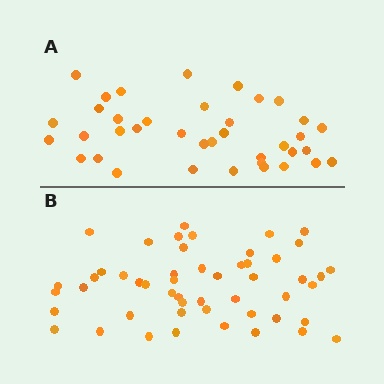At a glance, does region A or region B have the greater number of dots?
Region B (the bottom region) has more dots.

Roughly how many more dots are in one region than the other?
Region B has approximately 15 more dots than region A.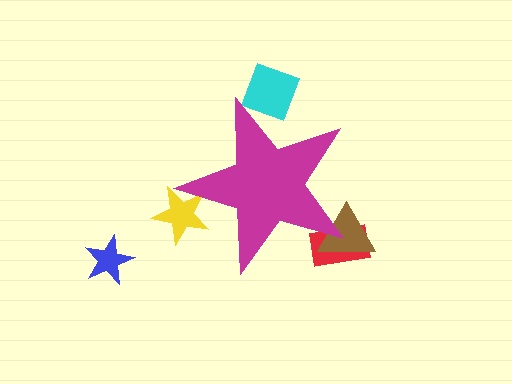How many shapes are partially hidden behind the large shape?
4 shapes are partially hidden.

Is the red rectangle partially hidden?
Yes, the red rectangle is partially hidden behind the magenta star.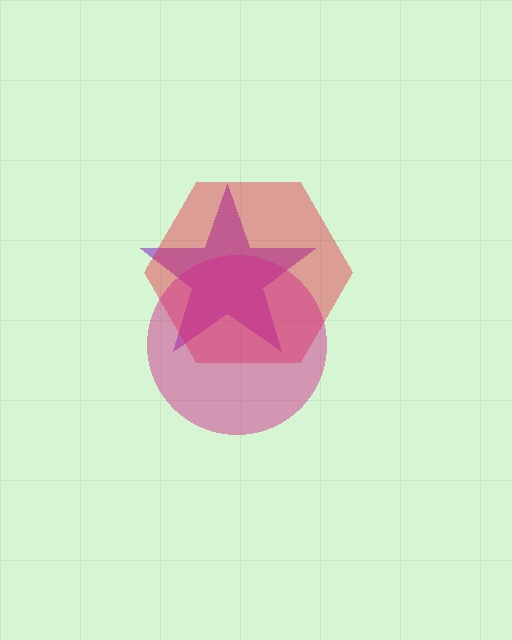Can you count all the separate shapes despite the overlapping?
Yes, there are 3 separate shapes.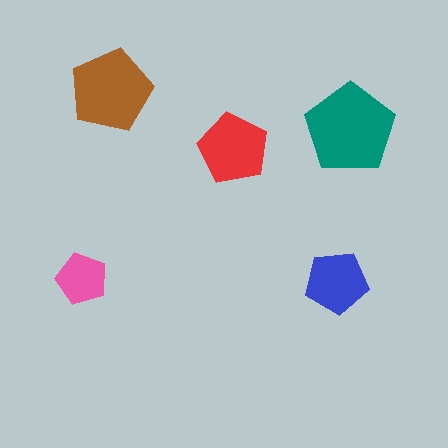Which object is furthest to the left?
The pink pentagon is leftmost.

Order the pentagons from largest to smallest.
the teal one, the brown one, the red one, the blue one, the pink one.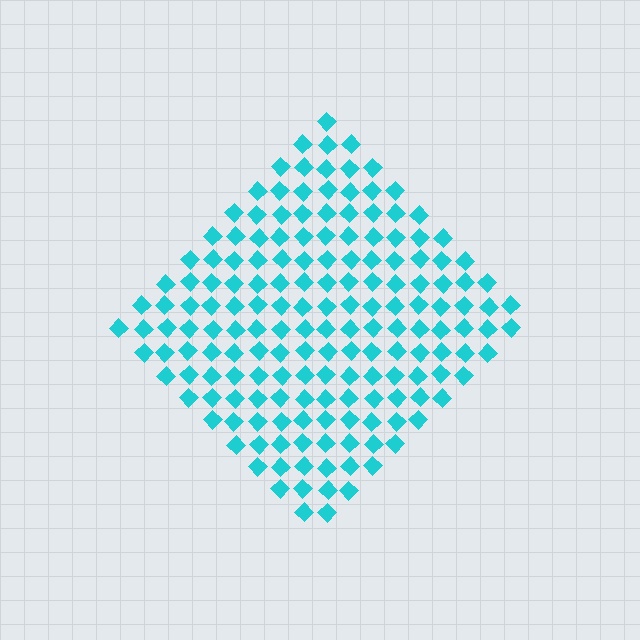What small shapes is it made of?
It is made of small diamonds.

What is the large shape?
The large shape is a diamond.